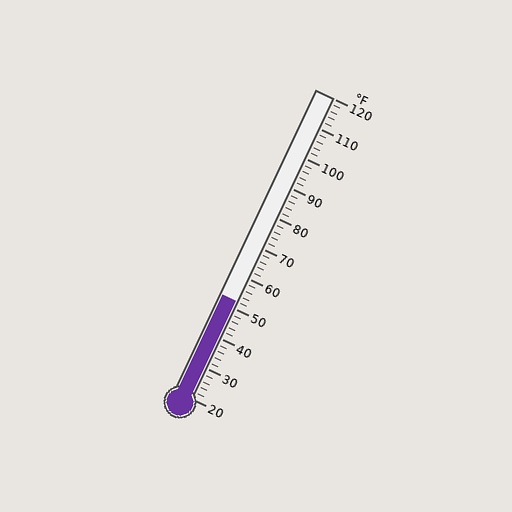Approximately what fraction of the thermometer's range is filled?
The thermometer is filled to approximately 30% of its range.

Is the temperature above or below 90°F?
The temperature is below 90°F.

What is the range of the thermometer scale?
The thermometer scale ranges from 20°F to 120°F.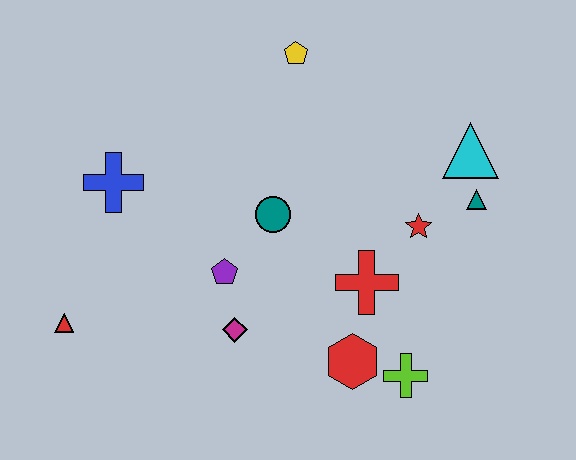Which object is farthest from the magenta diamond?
The cyan triangle is farthest from the magenta diamond.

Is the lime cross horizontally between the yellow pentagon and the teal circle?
No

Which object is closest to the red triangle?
The blue cross is closest to the red triangle.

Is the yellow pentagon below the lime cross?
No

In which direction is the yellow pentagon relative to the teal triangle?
The yellow pentagon is to the left of the teal triangle.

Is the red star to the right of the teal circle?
Yes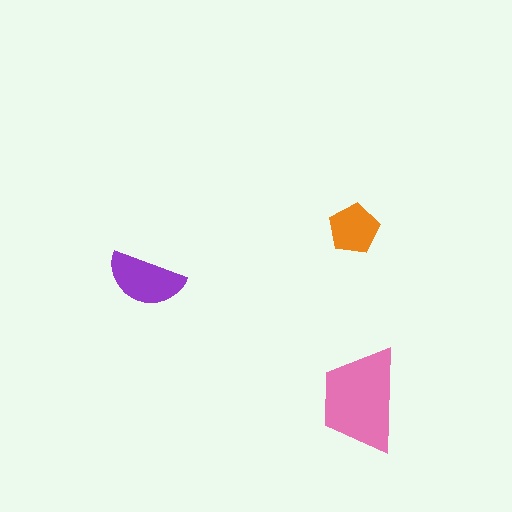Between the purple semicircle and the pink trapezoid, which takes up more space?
The pink trapezoid.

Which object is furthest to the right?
The pink trapezoid is rightmost.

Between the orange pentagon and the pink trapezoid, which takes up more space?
The pink trapezoid.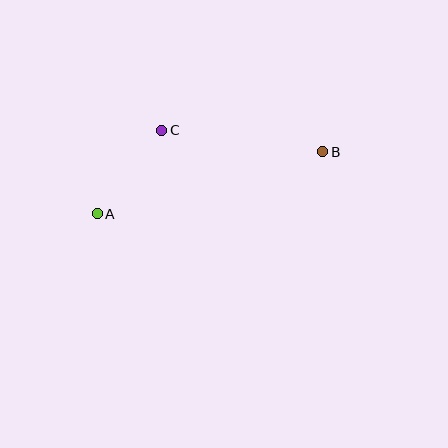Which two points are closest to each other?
Points A and C are closest to each other.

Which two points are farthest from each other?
Points A and B are farthest from each other.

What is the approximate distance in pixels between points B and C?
The distance between B and C is approximately 163 pixels.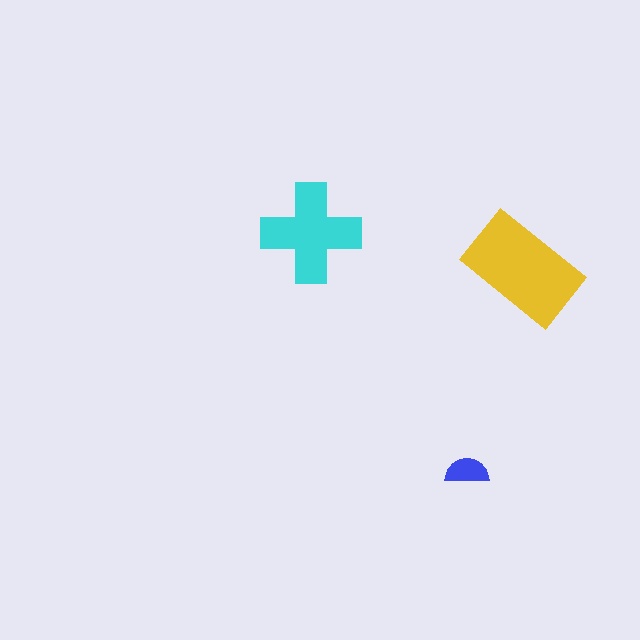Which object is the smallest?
The blue semicircle.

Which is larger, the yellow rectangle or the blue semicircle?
The yellow rectangle.